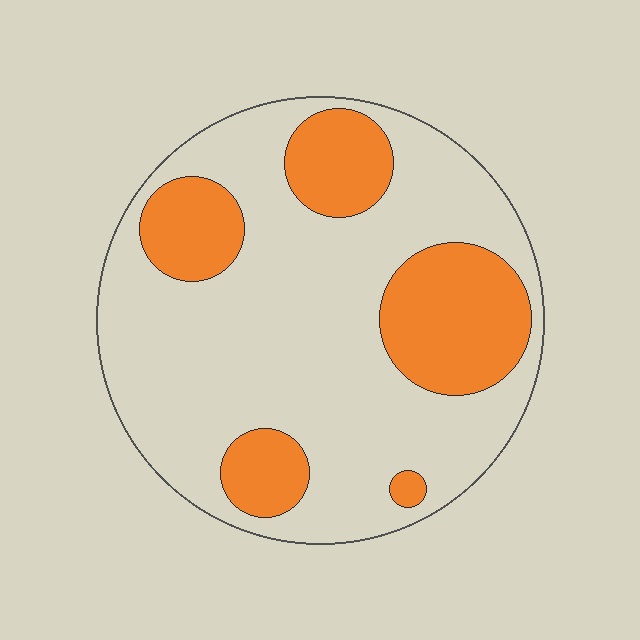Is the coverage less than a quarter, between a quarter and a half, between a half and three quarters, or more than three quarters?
Between a quarter and a half.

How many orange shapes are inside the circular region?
5.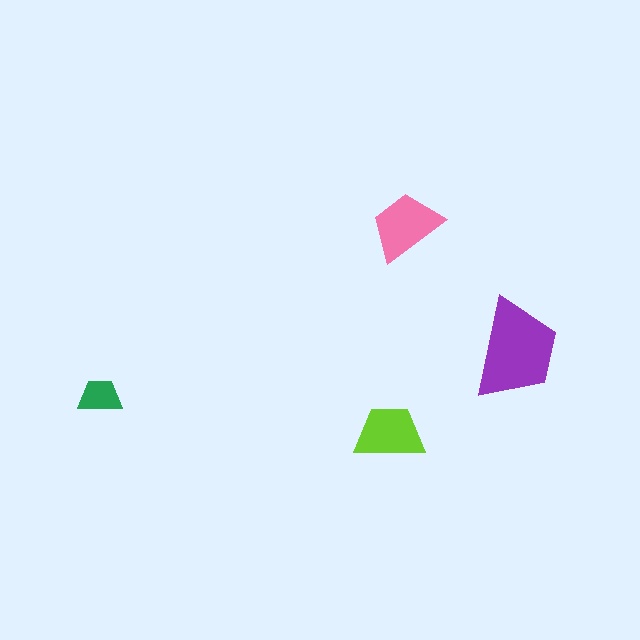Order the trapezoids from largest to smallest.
the purple one, the pink one, the lime one, the green one.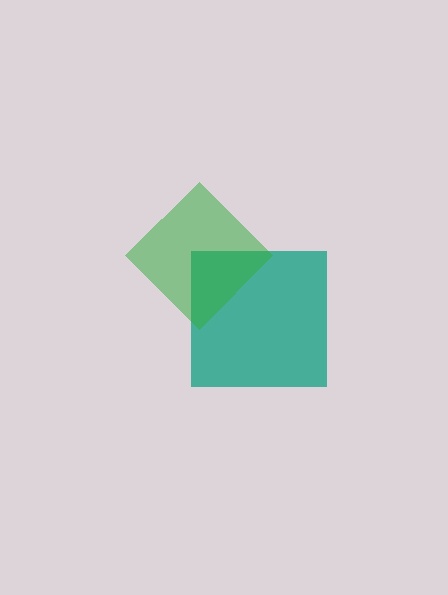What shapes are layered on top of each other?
The layered shapes are: a teal square, a green diamond.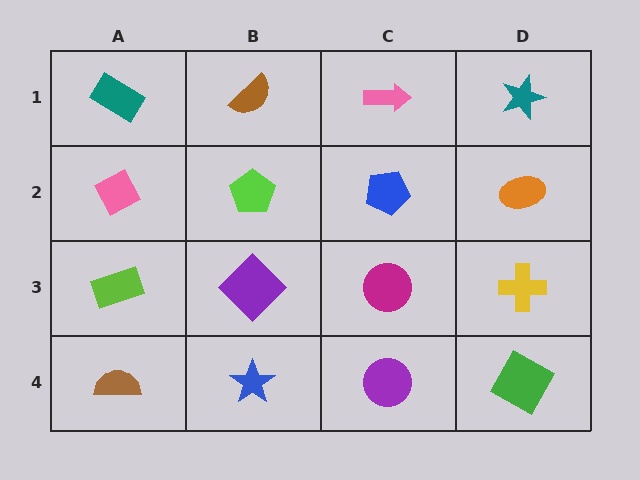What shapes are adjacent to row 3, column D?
An orange ellipse (row 2, column D), a green diamond (row 4, column D), a magenta circle (row 3, column C).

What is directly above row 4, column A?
A lime rectangle.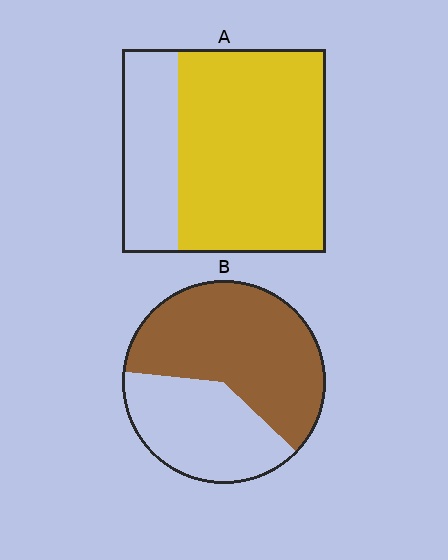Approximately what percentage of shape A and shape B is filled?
A is approximately 75% and B is approximately 60%.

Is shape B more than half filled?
Yes.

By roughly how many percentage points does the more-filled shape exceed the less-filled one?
By roughly 10 percentage points (A over B).